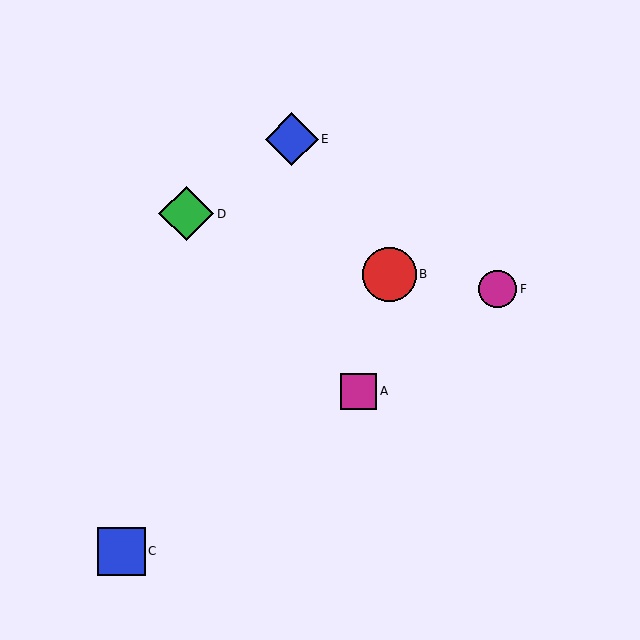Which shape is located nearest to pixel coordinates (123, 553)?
The blue square (labeled C) at (121, 551) is nearest to that location.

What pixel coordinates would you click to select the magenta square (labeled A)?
Click at (359, 391) to select the magenta square A.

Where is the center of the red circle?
The center of the red circle is at (389, 274).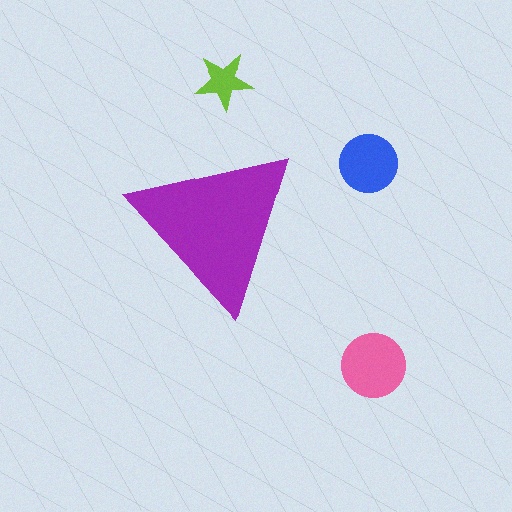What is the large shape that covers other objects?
A purple triangle.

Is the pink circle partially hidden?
No, the pink circle is fully visible.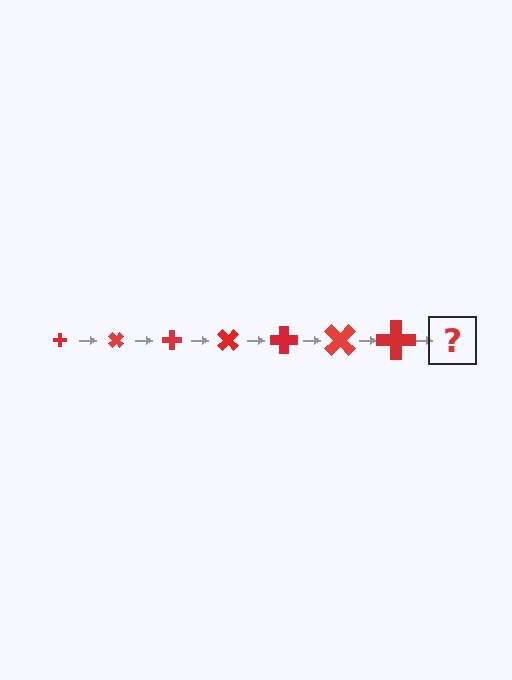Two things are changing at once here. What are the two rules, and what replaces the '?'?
The two rules are that the cross grows larger each step and it rotates 45 degrees each step. The '?' should be a cross, larger than the previous one and rotated 315 degrees from the start.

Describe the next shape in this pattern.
It should be a cross, larger than the previous one and rotated 315 degrees from the start.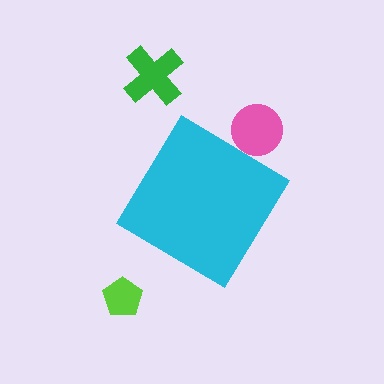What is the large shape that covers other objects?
A cyan diamond.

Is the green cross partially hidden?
No, the green cross is fully visible.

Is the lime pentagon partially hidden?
No, the lime pentagon is fully visible.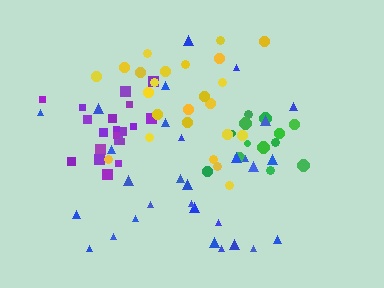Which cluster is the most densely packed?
Purple.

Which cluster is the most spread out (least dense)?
Blue.